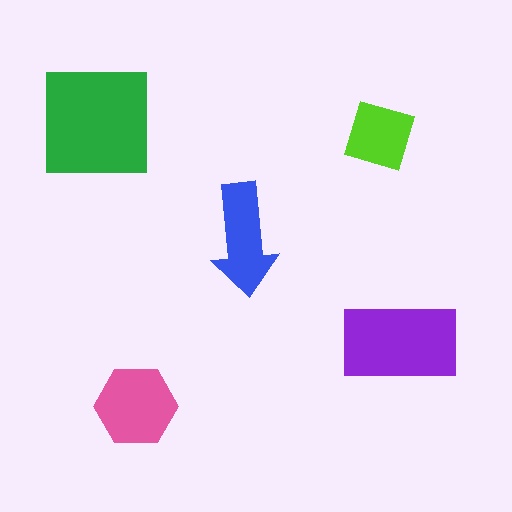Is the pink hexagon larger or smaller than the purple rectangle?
Smaller.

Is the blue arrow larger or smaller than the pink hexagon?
Smaller.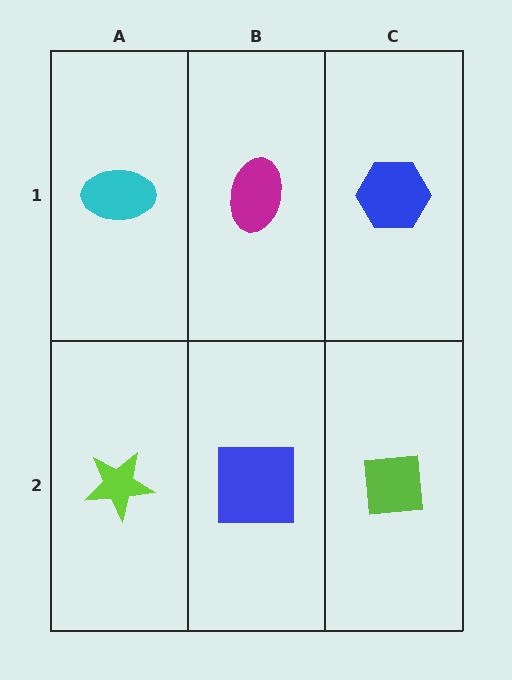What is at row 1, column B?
A magenta ellipse.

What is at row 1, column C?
A blue hexagon.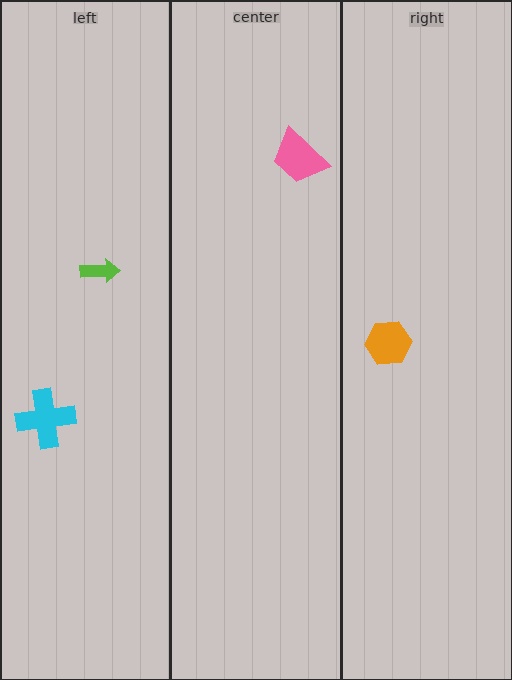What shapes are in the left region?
The cyan cross, the lime arrow.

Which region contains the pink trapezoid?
The center region.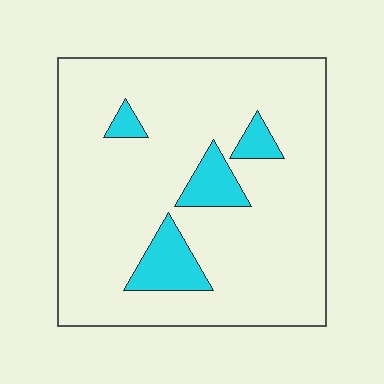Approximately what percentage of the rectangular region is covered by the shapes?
Approximately 10%.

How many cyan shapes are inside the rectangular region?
4.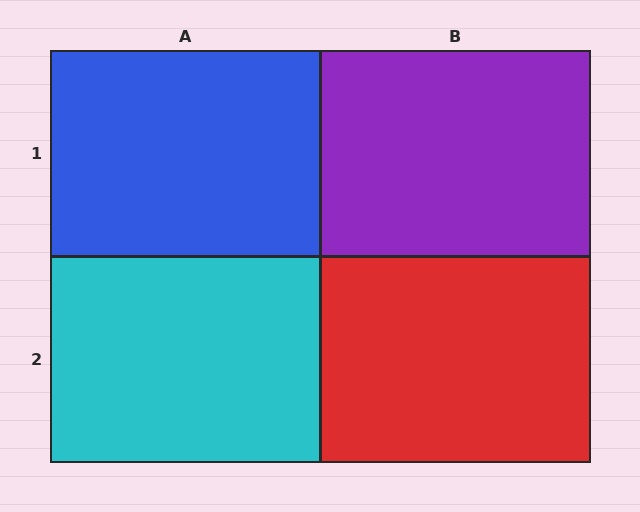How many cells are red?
1 cell is red.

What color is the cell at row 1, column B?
Purple.